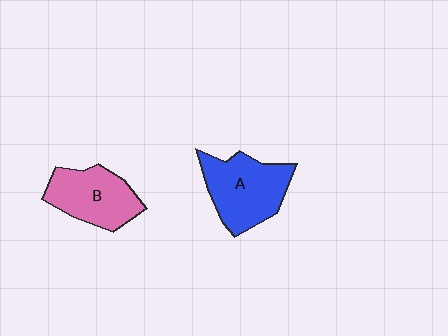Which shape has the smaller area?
Shape B (pink).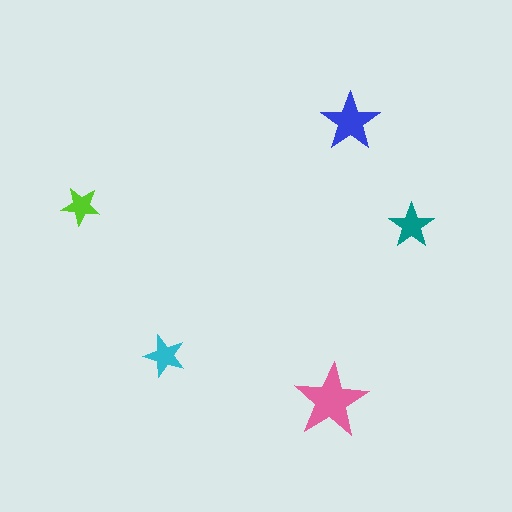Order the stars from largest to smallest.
the pink one, the blue one, the teal one, the cyan one, the lime one.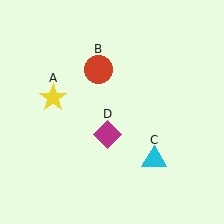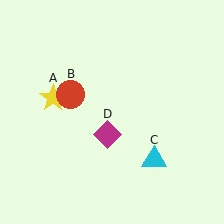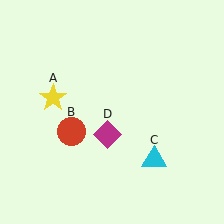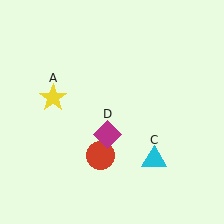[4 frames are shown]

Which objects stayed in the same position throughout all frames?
Yellow star (object A) and cyan triangle (object C) and magenta diamond (object D) remained stationary.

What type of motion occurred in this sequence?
The red circle (object B) rotated counterclockwise around the center of the scene.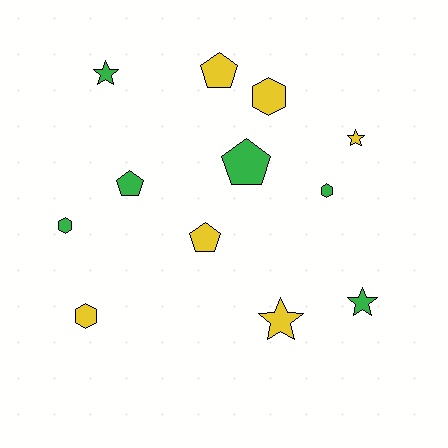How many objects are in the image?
There are 12 objects.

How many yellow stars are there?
There are 2 yellow stars.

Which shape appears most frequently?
Star, with 4 objects.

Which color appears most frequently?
Yellow, with 6 objects.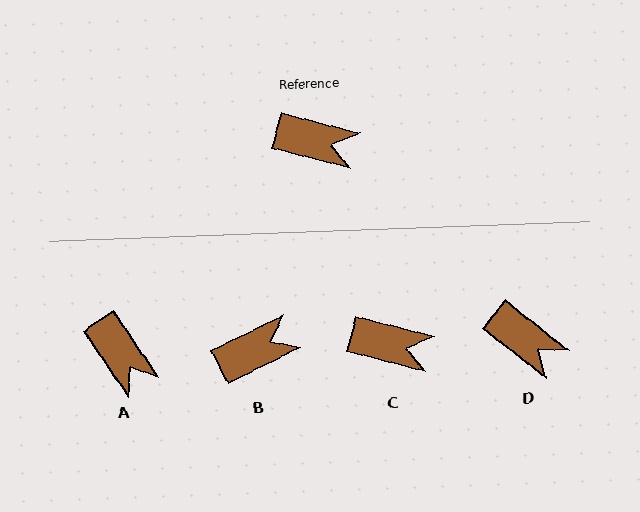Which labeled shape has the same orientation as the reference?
C.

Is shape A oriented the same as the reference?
No, it is off by about 41 degrees.